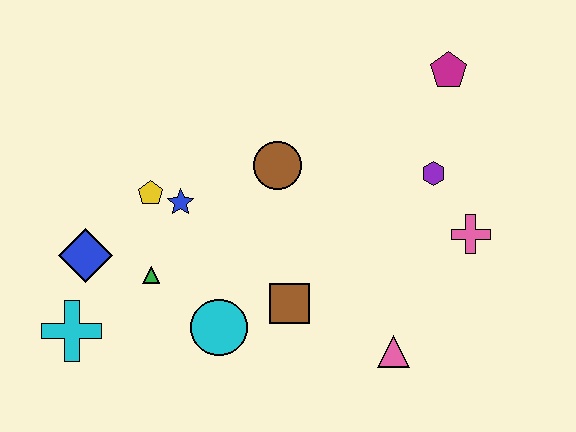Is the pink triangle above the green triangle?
No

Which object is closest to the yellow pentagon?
The blue star is closest to the yellow pentagon.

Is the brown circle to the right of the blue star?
Yes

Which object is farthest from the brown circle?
The cyan cross is farthest from the brown circle.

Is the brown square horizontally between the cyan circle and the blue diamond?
No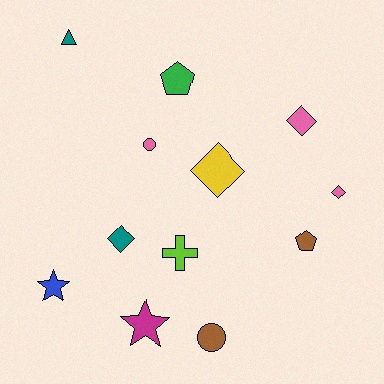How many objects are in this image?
There are 12 objects.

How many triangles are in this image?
There is 1 triangle.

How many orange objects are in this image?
There are no orange objects.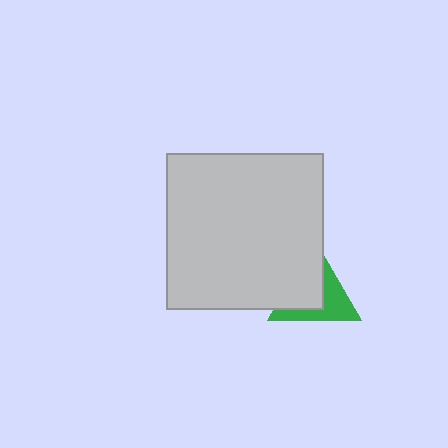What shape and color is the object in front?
The object in front is a light gray square.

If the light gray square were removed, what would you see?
You would see the complete green triangle.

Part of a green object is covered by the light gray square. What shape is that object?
It is a triangle.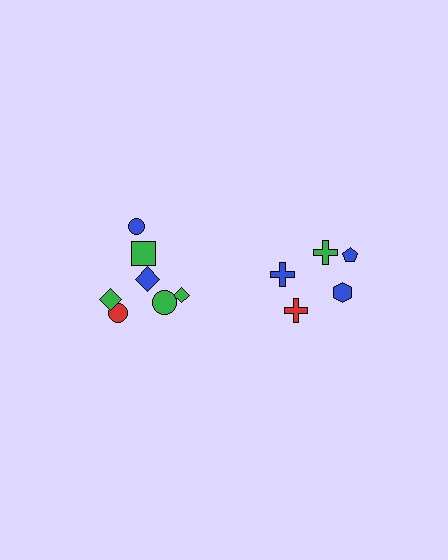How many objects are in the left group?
There are 7 objects.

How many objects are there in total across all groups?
There are 12 objects.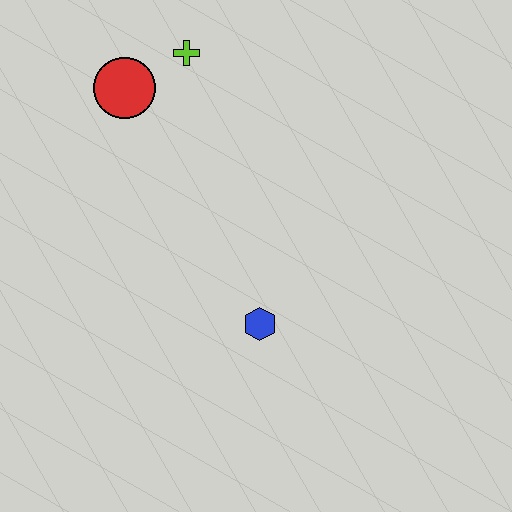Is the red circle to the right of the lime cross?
No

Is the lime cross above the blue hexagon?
Yes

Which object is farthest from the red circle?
The blue hexagon is farthest from the red circle.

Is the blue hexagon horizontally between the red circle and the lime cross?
No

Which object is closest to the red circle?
The lime cross is closest to the red circle.